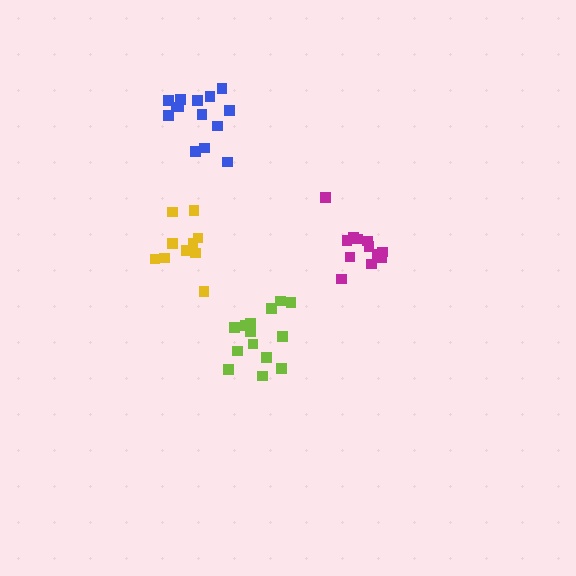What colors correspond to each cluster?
The clusters are colored: yellow, magenta, lime, blue.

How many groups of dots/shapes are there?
There are 4 groups.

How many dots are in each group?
Group 1: 10 dots, Group 2: 12 dots, Group 3: 14 dots, Group 4: 14 dots (50 total).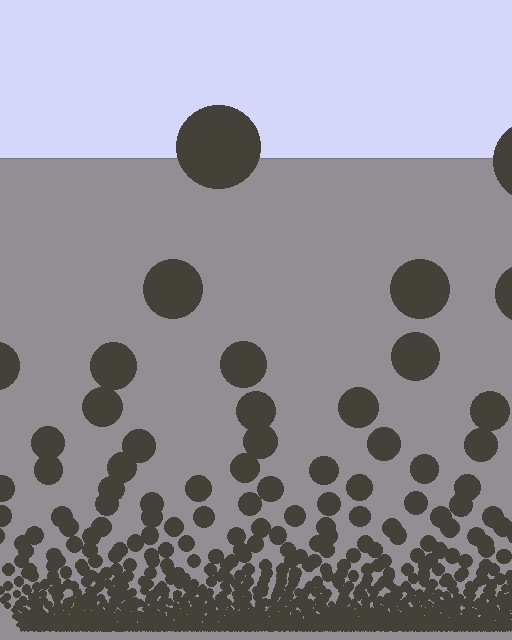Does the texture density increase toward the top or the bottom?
Density increases toward the bottom.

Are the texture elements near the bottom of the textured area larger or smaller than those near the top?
Smaller. The gradient is inverted — elements near the bottom are smaller and denser.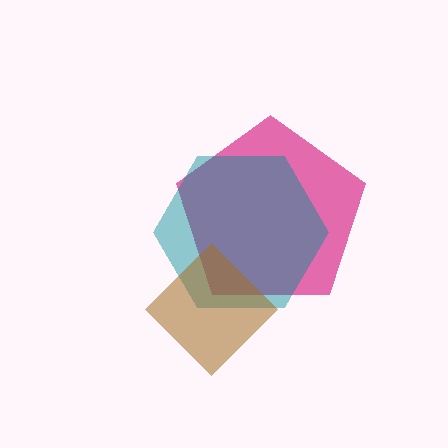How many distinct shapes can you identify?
There are 3 distinct shapes: a magenta pentagon, a teal hexagon, a brown diamond.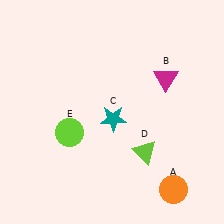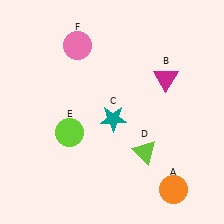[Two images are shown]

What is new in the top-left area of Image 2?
A pink circle (F) was added in the top-left area of Image 2.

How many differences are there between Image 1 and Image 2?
There is 1 difference between the two images.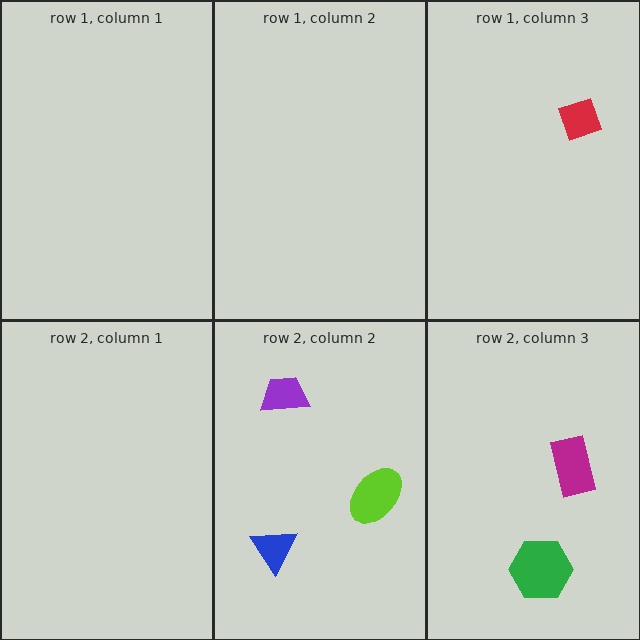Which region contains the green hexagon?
The row 2, column 3 region.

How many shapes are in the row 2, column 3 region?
2.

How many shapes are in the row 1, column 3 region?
1.